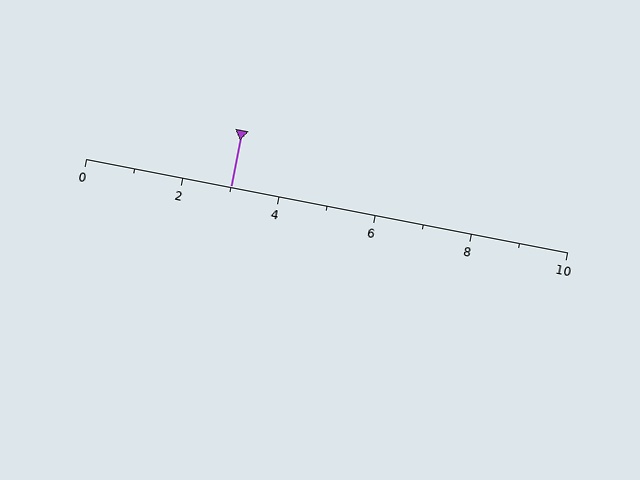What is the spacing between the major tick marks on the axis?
The major ticks are spaced 2 apart.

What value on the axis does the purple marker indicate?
The marker indicates approximately 3.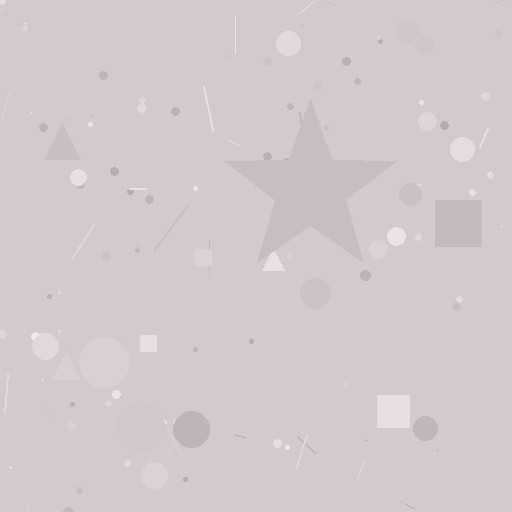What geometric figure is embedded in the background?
A star is embedded in the background.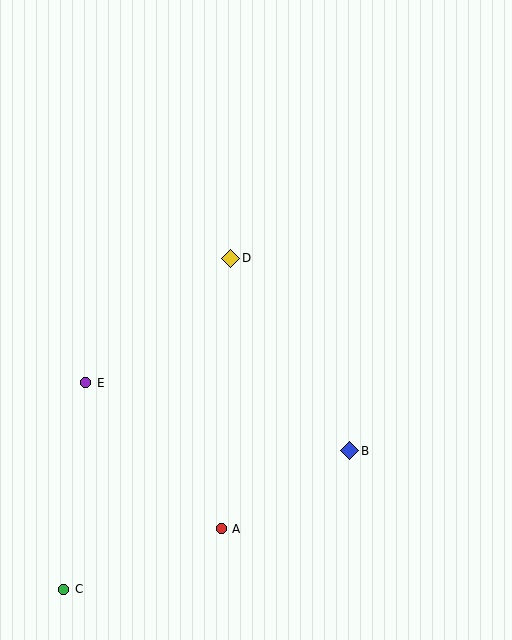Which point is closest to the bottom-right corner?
Point B is closest to the bottom-right corner.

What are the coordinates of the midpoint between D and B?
The midpoint between D and B is at (290, 354).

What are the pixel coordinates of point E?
Point E is at (86, 383).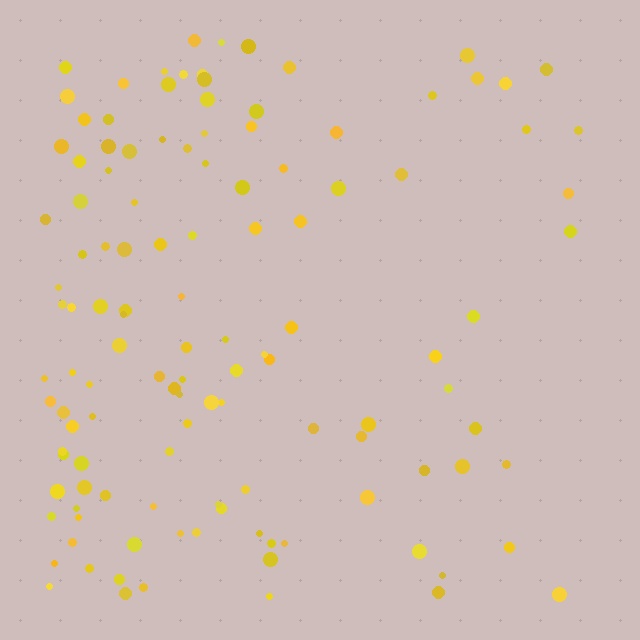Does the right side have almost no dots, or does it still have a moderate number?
Still a moderate number, just noticeably fewer than the left.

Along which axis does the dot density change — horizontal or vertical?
Horizontal.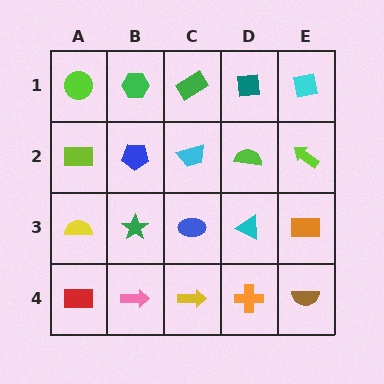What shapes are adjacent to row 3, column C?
A cyan trapezoid (row 2, column C), a yellow arrow (row 4, column C), a green star (row 3, column B), a cyan triangle (row 3, column D).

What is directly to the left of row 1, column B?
A lime circle.